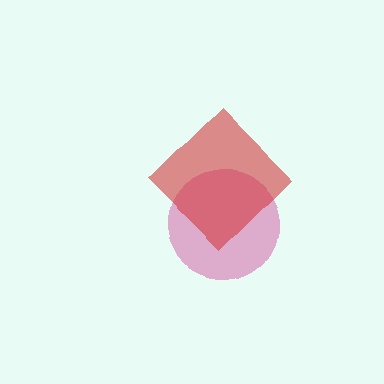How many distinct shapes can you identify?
There are 2 distinct shapes: a magenta circle, a red diamond.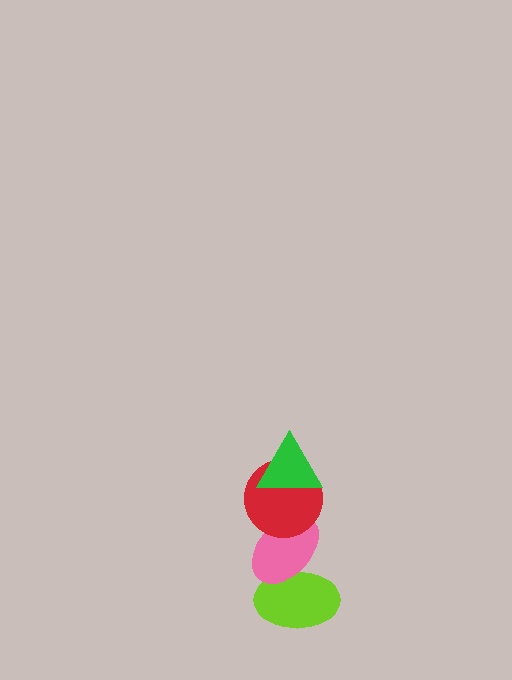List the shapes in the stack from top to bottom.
From top to bottom: the green triangle, the red circle, the pink ellipse, the lime ellipse.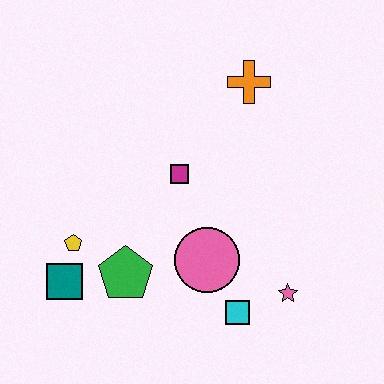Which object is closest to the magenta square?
The pink circle is closest to the magenta square.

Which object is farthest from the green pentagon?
The orange cross is farthest from the green pentagon.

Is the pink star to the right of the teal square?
Yes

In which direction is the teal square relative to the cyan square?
The teal square is to the left of the cyan square.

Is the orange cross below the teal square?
No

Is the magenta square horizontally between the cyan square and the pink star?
No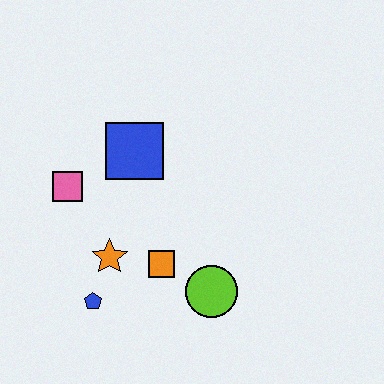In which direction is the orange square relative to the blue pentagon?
The orange square is to the right of the blue pentagon.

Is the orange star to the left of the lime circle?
Yes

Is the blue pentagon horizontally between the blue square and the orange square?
No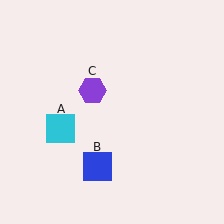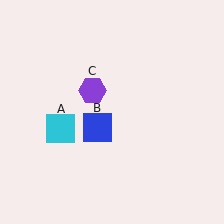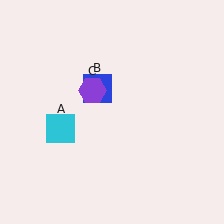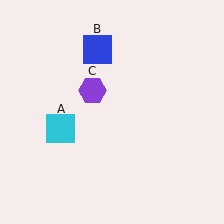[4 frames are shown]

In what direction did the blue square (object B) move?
The blue square (object B) moved up.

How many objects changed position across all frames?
1 object changed position: blue square (object B).